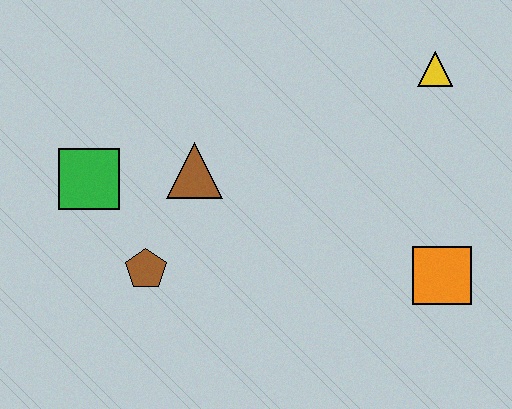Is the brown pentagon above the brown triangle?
No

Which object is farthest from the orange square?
The green square is farthest from the orange square.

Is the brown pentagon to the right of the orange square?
No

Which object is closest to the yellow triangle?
The orange square is closest to the yellow triangle.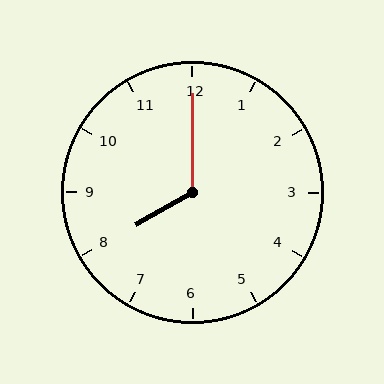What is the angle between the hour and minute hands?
Approximately 120 degrees.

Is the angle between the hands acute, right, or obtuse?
It is obtuse.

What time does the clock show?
8:00.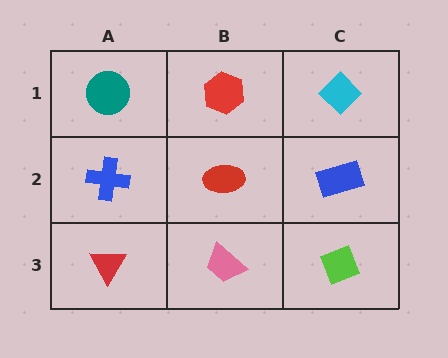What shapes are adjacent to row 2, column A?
A teal circle (row 1, column A), a red triangle (row 3, column A), a red ellipse (row 2, column B).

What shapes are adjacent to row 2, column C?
A cyan diamond (row 1, column C), a lime diamond (row 3, column C), a red ellipse (row 2, column B).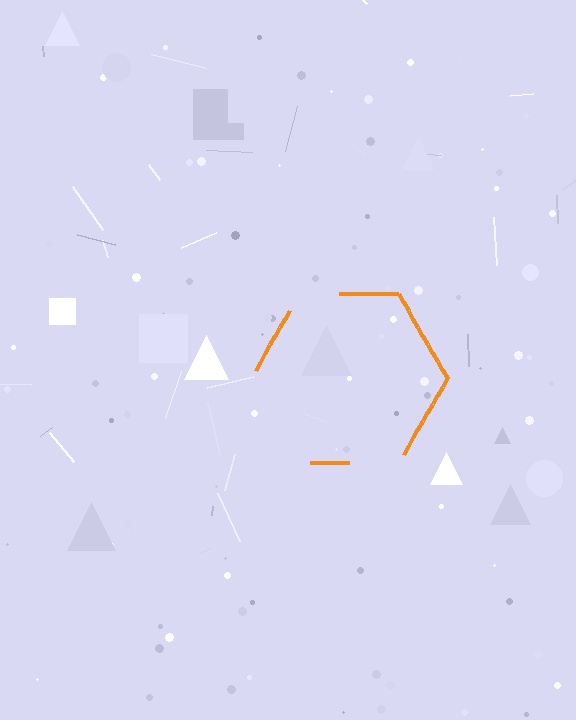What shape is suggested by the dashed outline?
The dashed outline suggests a hexagon.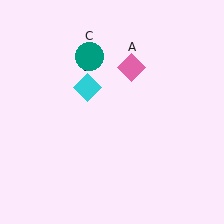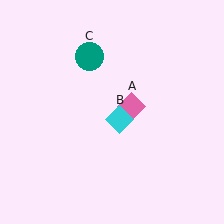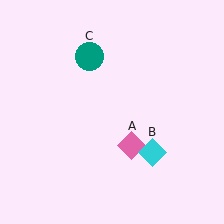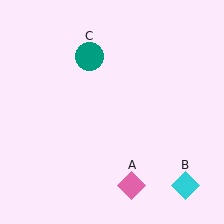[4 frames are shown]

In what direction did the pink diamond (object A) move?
The pink diamond (object A) moved down.